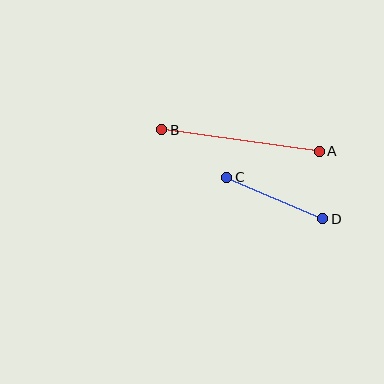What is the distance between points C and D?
The distance is approximately 105 pixels.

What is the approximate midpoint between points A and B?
The midpoint is at approximately (240, 140) pixels.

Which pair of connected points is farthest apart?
Points A and B are farthest apart.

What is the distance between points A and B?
The distance is approximately 159 pixels.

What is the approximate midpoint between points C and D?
The midpoint is at approximately (275, 198) pixels.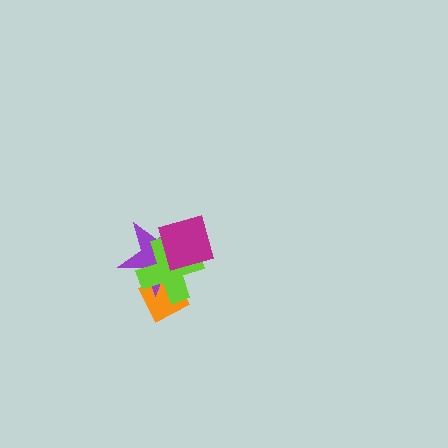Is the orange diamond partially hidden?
Yes, it is partially covered by another shape.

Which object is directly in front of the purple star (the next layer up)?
The lime cross is directly in front of the purple star.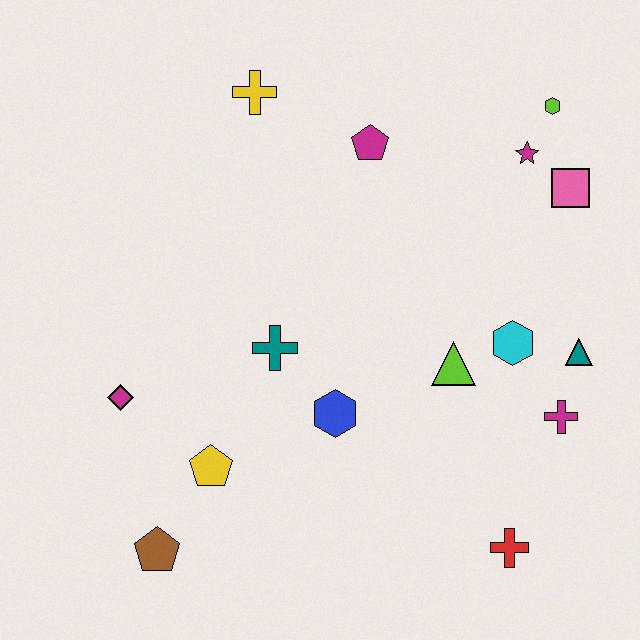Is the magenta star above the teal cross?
Yes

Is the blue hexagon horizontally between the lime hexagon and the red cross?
No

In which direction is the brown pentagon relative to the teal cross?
The brown pentagon is below the teal cross.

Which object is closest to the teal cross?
The blue hexagon is closest to the teal cross.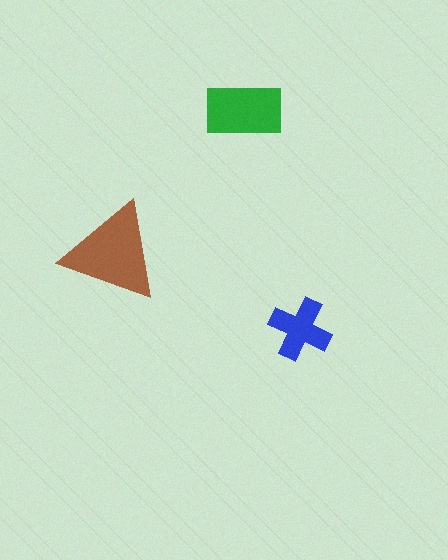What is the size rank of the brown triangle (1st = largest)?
1st.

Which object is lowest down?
The blue cross is bottommost.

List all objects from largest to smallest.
The brown triangle, the green rectangle, the blue cross.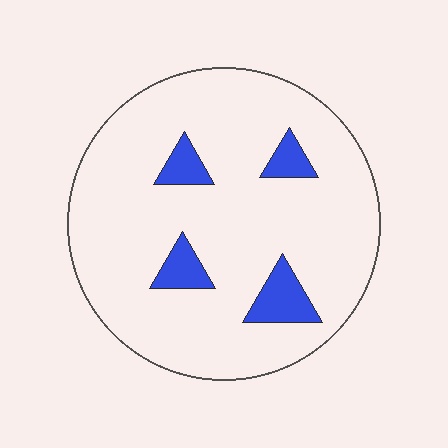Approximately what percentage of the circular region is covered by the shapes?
Approximately 10%.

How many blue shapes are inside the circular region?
4.